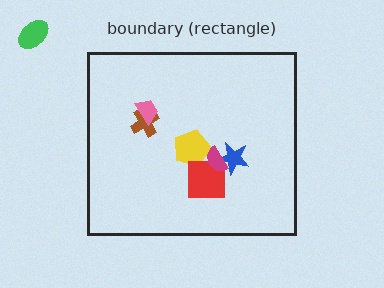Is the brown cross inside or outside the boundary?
Inside.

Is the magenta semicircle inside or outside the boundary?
Inside.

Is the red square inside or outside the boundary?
Inside.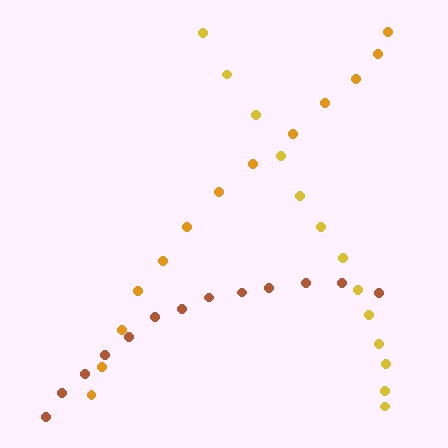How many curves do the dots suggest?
There are 3 distinct paths.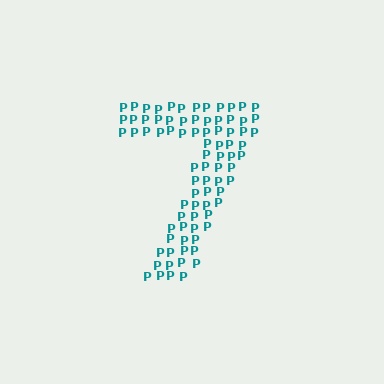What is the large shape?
The large shape is the digit 7.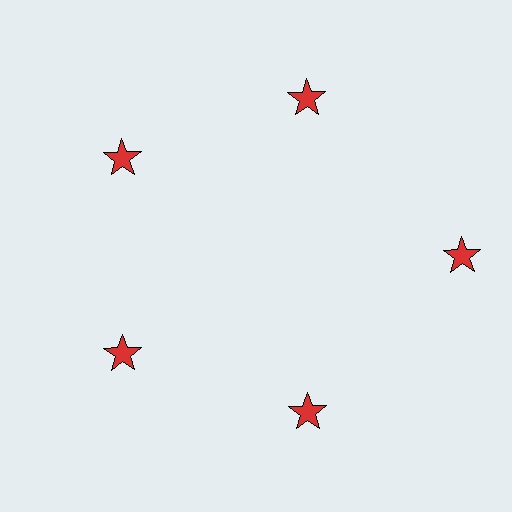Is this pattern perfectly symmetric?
No. The 5 red stars are arranged in a ring, but one element near the 3 o'clock position is pushed outward from the center, breaking the 5-fold rotational symmetry.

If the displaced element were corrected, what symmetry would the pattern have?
It would have 5-fold rotational symmetry — the pattern would map onto itself every 72 degrees.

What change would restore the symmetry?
The symmetry would be restored by moving it inward, back onto the ring so that all 5 stars sit at equal angles and equal distance from the center.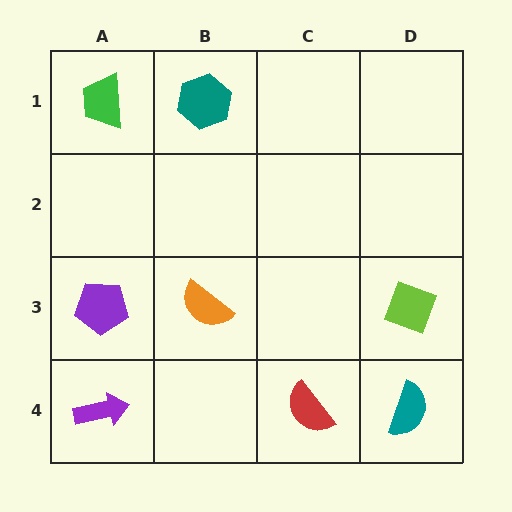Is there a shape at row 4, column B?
No, that cell is empty.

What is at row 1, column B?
A teal hexagon.